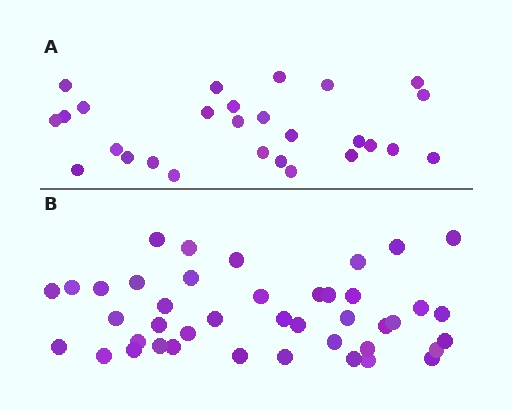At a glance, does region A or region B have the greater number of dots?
Region B (the bottom region) has more dots.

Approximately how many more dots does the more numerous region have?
Region B has approximately 15 more dots than region A.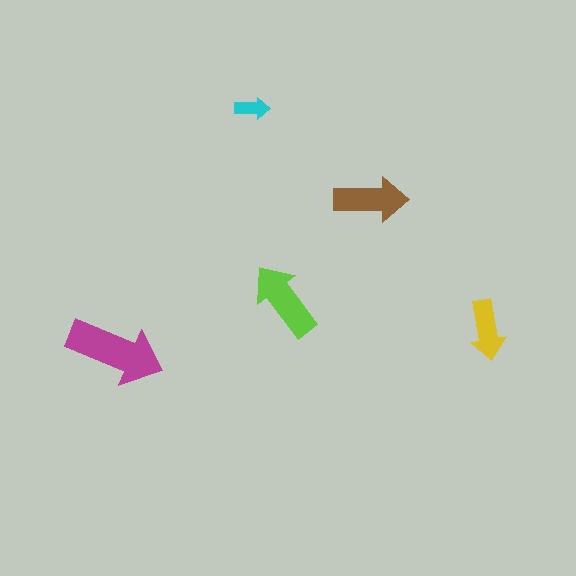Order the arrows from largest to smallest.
the magenta one, the lime one, the brown one, the yellow one, the cyan one.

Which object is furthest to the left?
The magenta arrow is leftmost.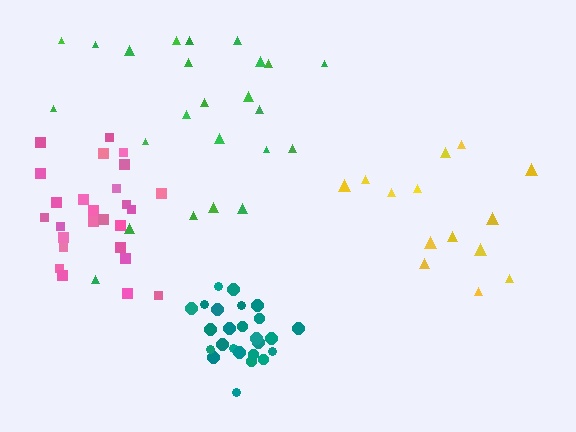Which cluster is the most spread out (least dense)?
Yellow.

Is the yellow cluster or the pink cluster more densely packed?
Pink.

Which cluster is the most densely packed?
Teal.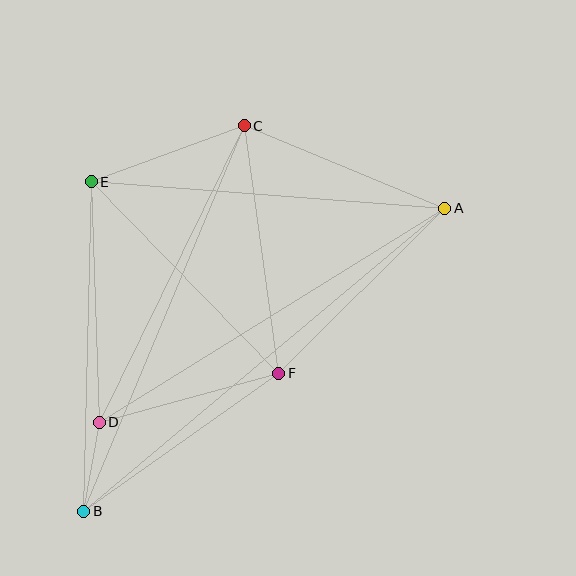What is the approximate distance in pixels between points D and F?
The distance between D and F is approximately 186 pixels.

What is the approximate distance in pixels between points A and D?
The distance between A and D is approximately 407 pixels.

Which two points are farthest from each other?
Points A and B are farthest from each other.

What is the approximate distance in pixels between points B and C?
The distance between B and C is approximately 417 pixels.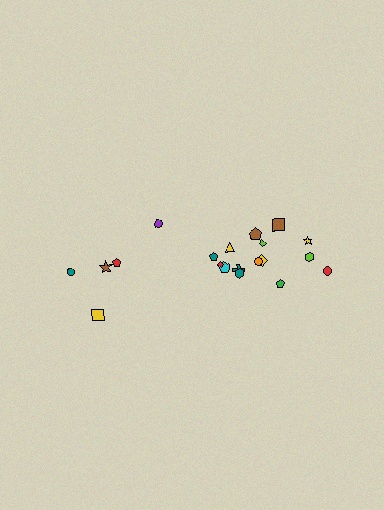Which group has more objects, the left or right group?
The right group.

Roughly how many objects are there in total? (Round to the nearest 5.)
Roughly 20 objects in total.